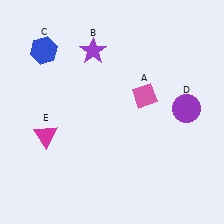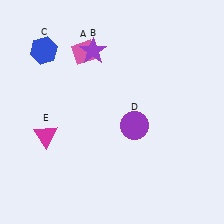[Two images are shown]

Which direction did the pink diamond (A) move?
The pink diamond (A) moved left.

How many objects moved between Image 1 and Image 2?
2 objects moved between the two images.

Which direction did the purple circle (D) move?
The purple circle (D) moved left.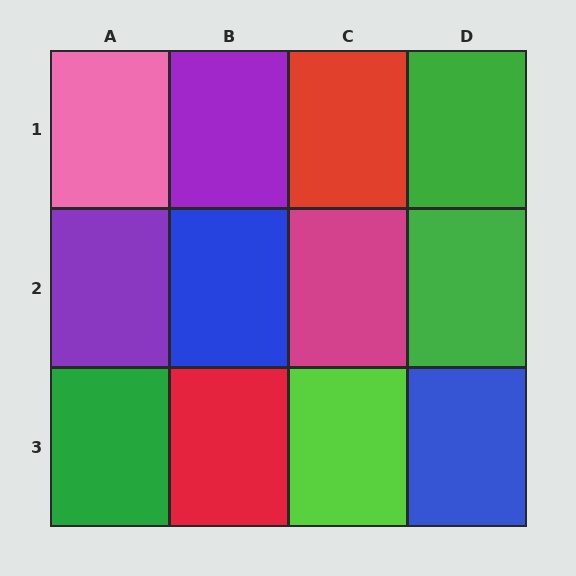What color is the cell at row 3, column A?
Green.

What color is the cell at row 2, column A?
Purple.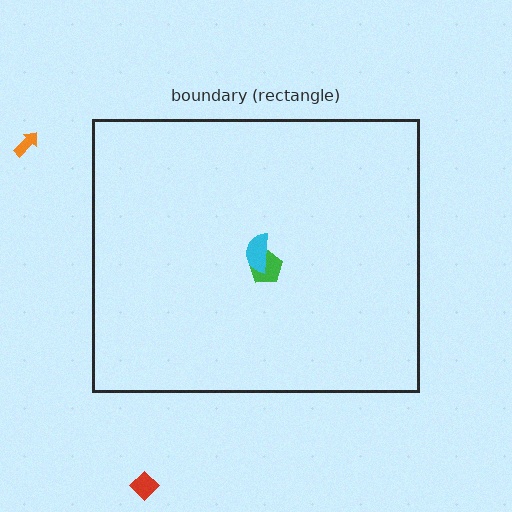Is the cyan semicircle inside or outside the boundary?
Inside.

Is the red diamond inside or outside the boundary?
Outside.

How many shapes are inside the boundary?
2 inside, 2 outside.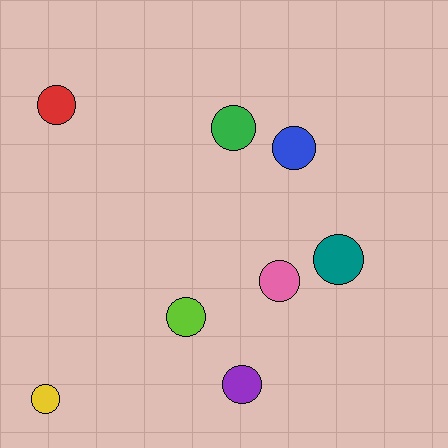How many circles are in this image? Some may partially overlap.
There are 8 circles.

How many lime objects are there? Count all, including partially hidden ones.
There is 1 lime object.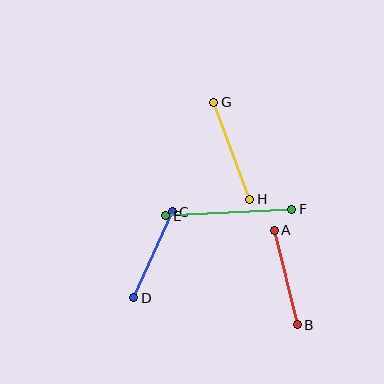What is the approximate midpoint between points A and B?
The midpoint is at approximately (286, 278) pixels.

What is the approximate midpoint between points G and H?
The midpoint is at approximately (232, 151) pixels.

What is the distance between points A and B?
The distance is approximately 97 pixels.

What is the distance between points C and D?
The distance is approximately 94 pixels.